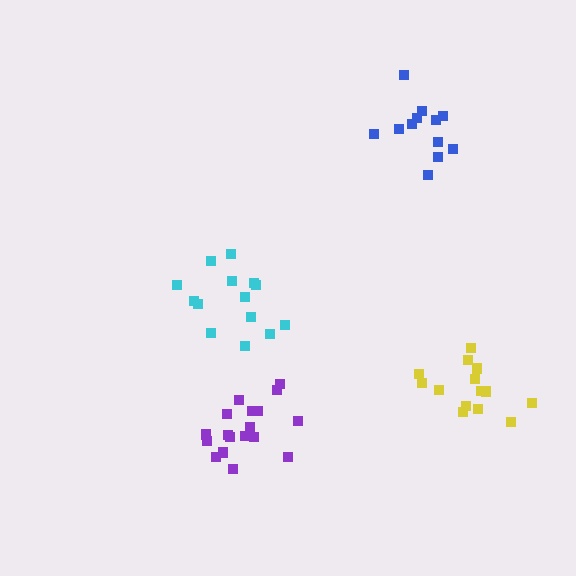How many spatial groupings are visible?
There are 4 spatial groupings.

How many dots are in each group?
Group 1: 14 dots, Group 2: 14 dots, Group 3: 12 dots, Group 4: 18 dots (58 total).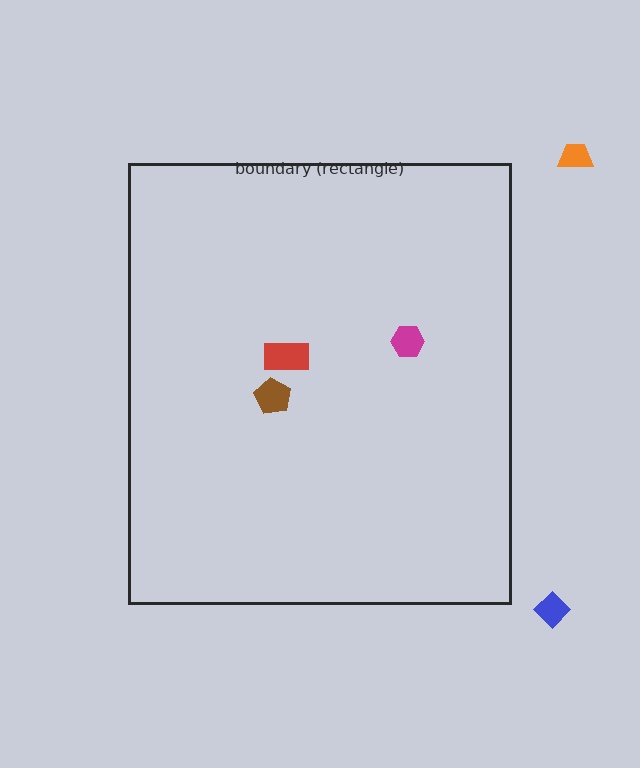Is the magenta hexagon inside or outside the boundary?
Inside.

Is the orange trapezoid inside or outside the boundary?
Outside.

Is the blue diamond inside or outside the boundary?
Outside.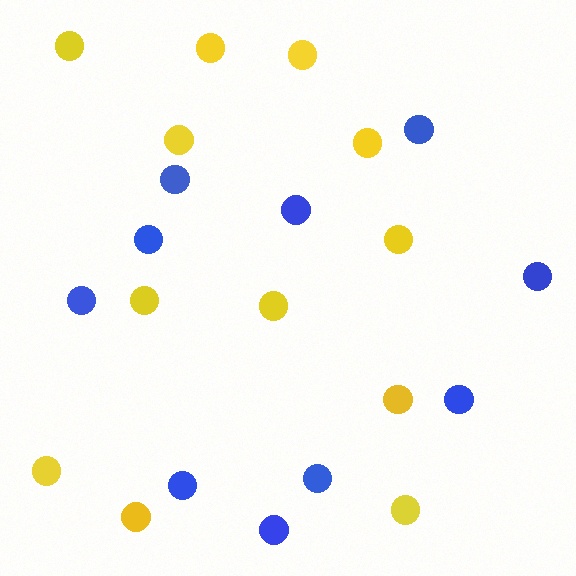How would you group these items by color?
There are 2 groups: one group of blue circles (10) and one group of yellow circles (12).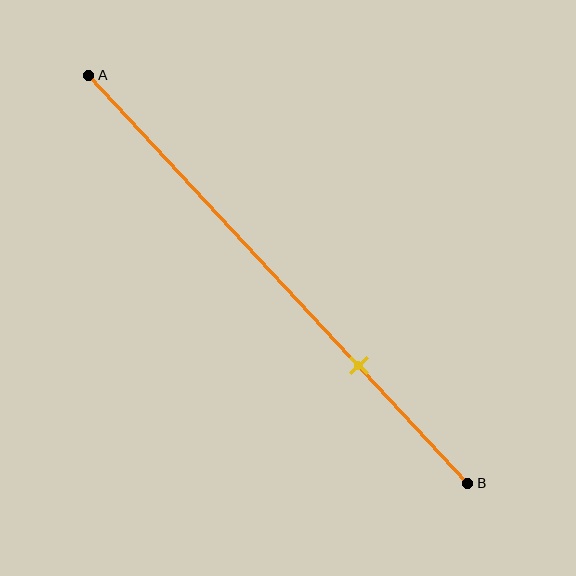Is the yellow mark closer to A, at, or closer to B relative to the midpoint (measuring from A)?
The yellow mark is closer to point B than the midpoint of segment AB.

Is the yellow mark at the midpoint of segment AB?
No, the mark is at about 70% from A, not at the 50% midpoint.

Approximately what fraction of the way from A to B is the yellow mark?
The yellow mark is approximately 70% of the way from A to B.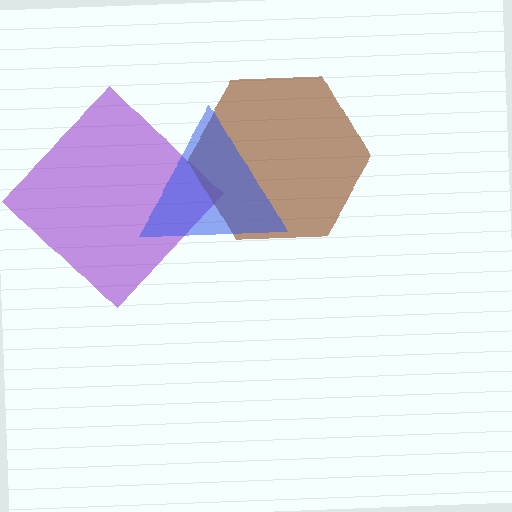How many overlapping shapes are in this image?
There are 3 overlapping shapes in the image.